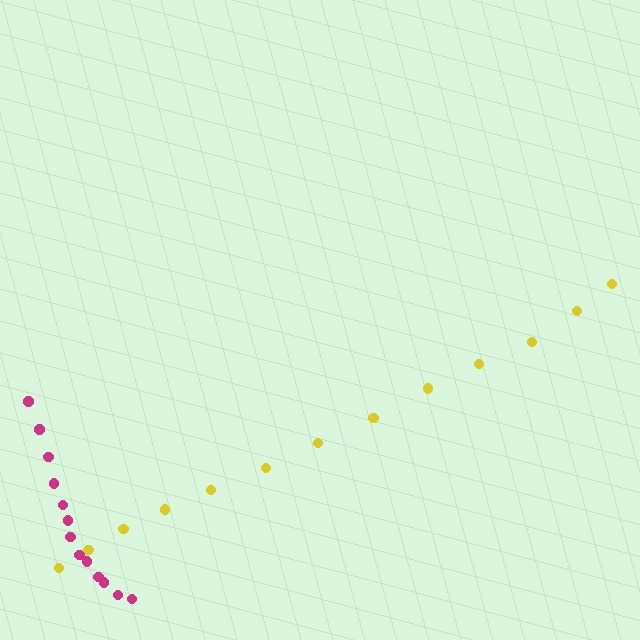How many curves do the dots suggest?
There are 2 distinct paths.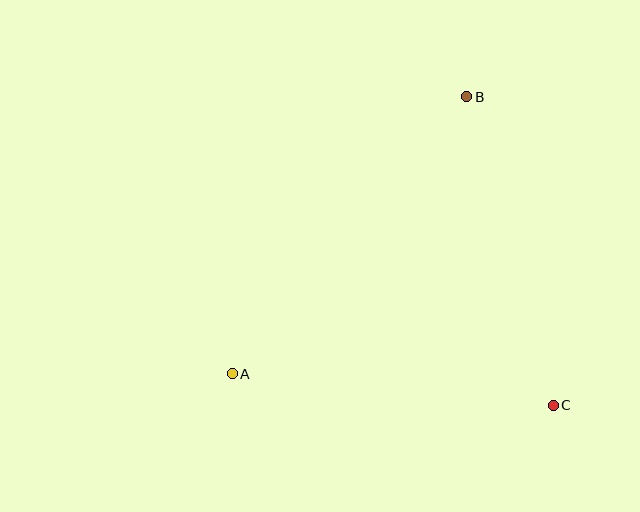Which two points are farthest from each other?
Points A and B are farthest from each other.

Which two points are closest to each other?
Points B and C are closest to each other.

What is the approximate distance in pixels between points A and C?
The distance between A and C is approximately 323 pixels.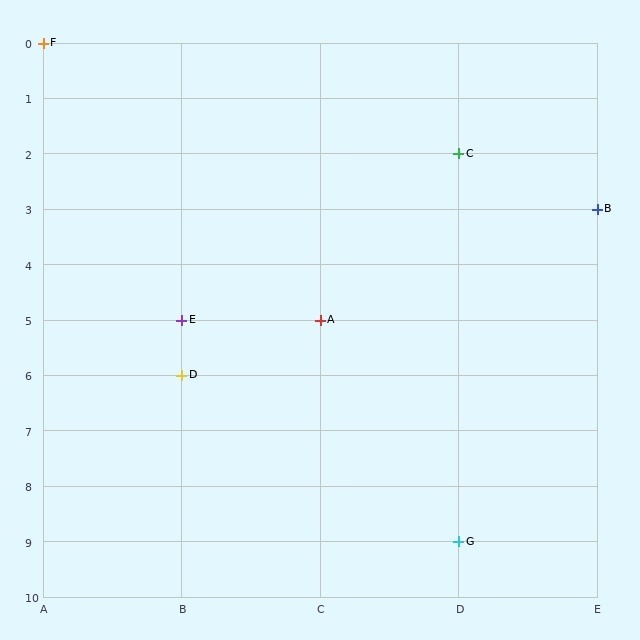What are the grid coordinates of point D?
Point D is at grid coordinates (B, 6).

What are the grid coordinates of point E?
Point E is at grid coordinates (B, 5).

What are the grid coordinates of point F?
Point F is at grid coordinates (A, 0).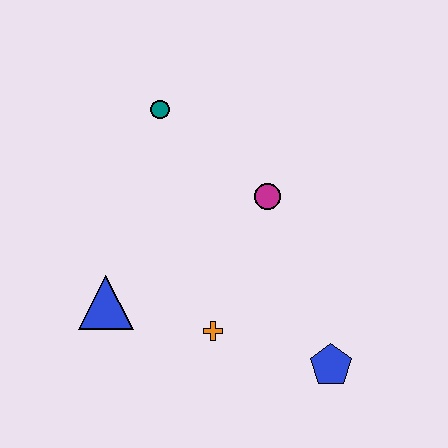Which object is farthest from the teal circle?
The blue pentagon is farthest from the teal circle.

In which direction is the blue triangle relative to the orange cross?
The blue triangle is to the left of the orange cross.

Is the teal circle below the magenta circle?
No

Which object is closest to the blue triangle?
The orange cross is closest to the blue triangle.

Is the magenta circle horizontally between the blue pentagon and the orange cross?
Yes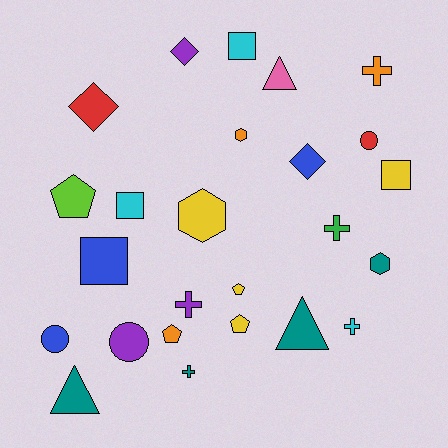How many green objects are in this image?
There is 1 green object.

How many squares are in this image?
There are 4 squares.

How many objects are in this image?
There are 25 objects.